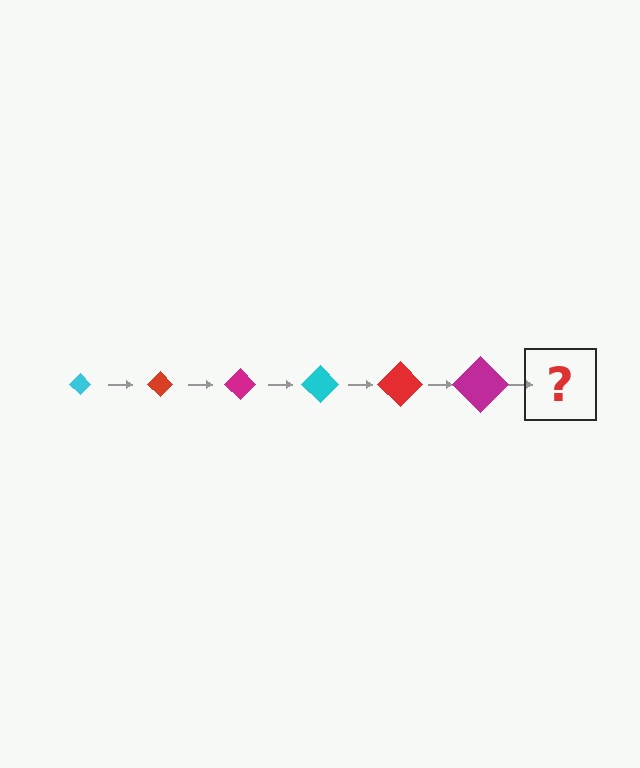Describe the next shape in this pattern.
It should be a cyan diamond, larger than the previous one.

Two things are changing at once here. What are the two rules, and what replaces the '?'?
The two rules are that the diamond grows larger each step and the color cycles through cyan, red, and magenta. The '?' should be a cyan diamond, larger than the previous one.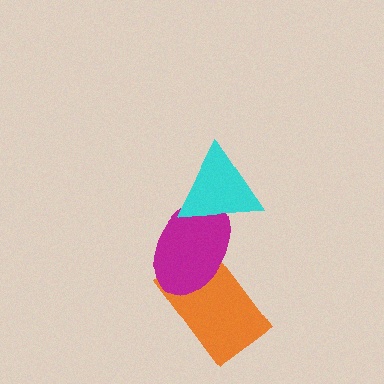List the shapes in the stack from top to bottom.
From top to bottom: the cyan triangle, the magenta ellipse, the orange rectangle.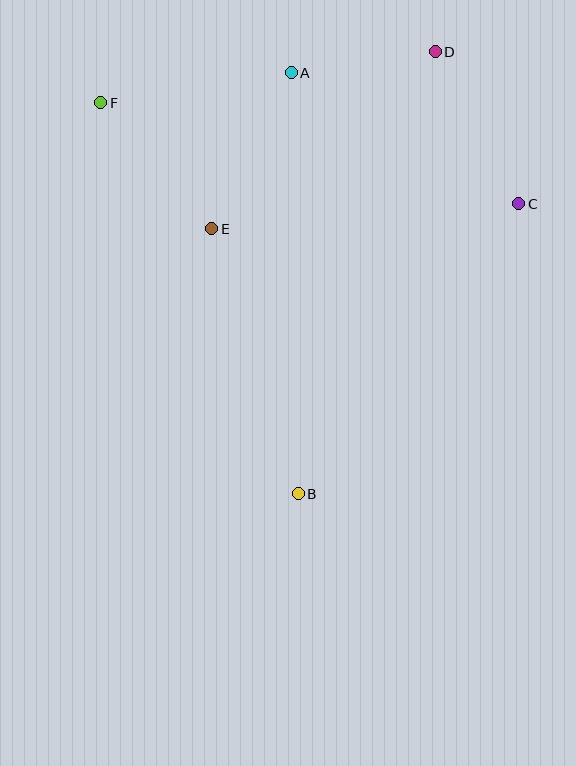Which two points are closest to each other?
Points A and D are closest to each other.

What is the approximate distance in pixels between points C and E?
The distance between C and E is approximately 308 pixels.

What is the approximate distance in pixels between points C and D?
The distance between C and D is approximately 173 pixels.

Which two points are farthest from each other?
Points B and D are farthest from each other.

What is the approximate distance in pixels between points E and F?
The distance between E and F is approximately 168 pixels.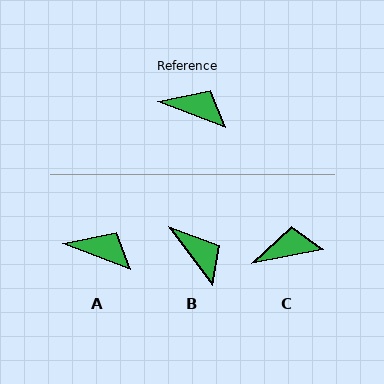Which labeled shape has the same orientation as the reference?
A.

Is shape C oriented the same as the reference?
No, it is off by about 32 degrees.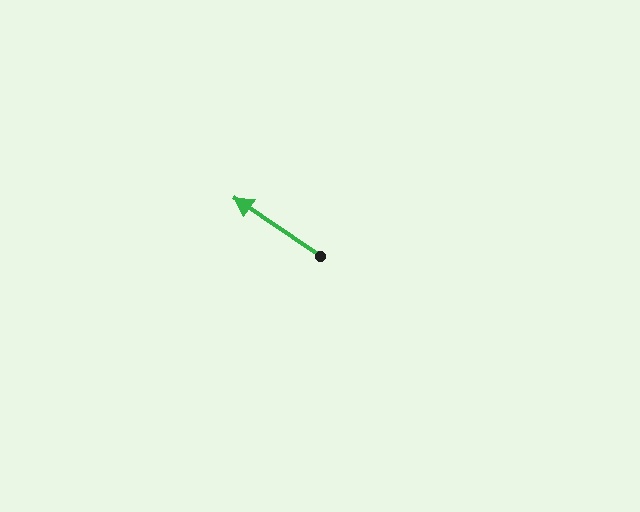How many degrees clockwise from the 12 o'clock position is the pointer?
Approximately 304 degrees.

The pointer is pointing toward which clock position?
Roughly 10 o'clock.